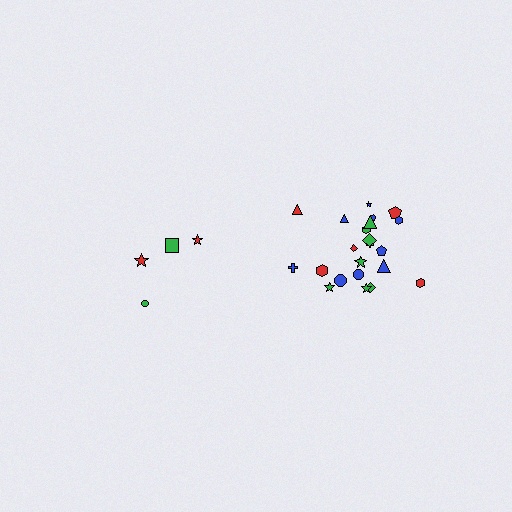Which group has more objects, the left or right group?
The right group.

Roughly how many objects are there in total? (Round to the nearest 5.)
Roughly 25 objects in total.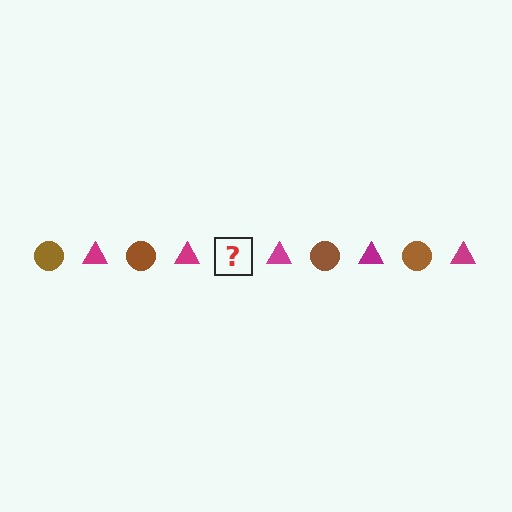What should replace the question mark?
The question mark should be replaced with a brown circle.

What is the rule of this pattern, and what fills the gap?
The rule is that the pattern alternates between brown circle and magenta triangle. The gap should be filled with a brown circle.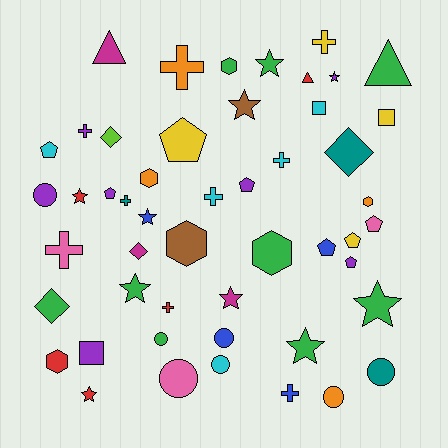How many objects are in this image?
There are 50 objects.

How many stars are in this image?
There are 10 stars.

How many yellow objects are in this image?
There are 4 yellow objects.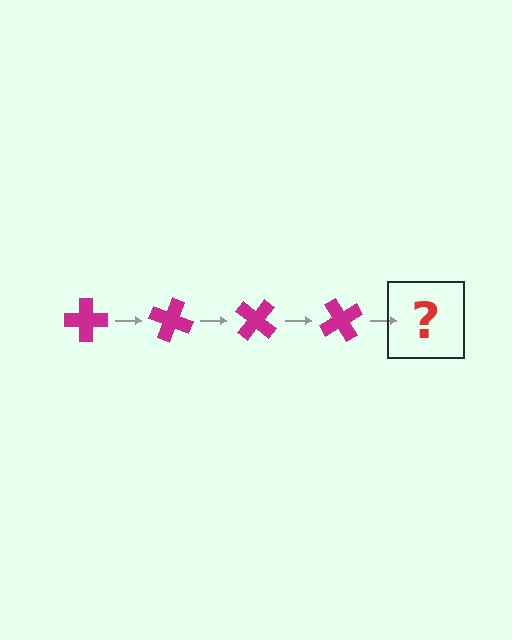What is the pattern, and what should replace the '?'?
The pattern is that the cross rotates 20 degrees each step. The '?' should be a magenta cross rotated 80 degrees.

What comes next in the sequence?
The next element should be a magenta cross rotated 80 degrees.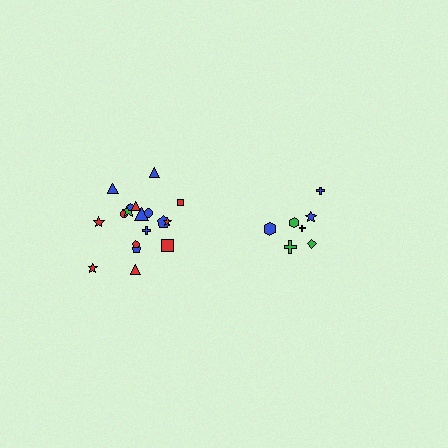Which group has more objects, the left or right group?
The left group.